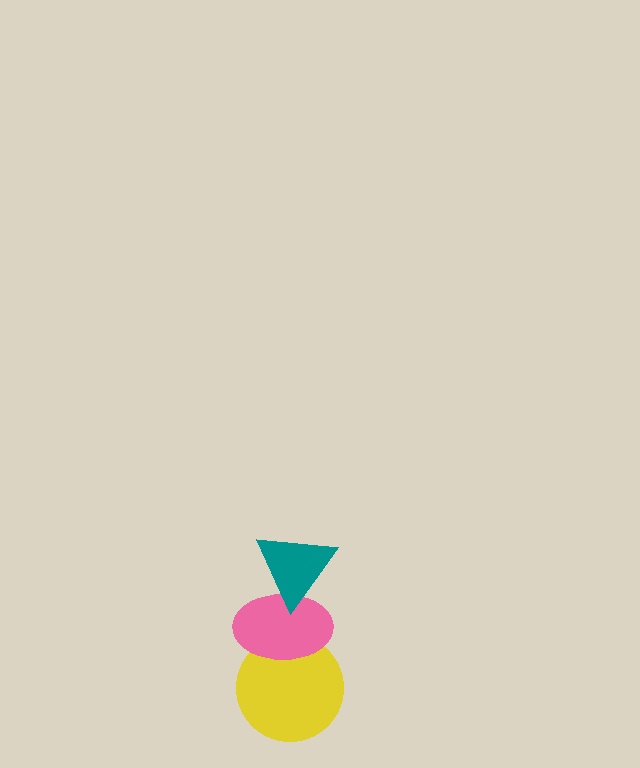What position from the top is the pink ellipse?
The pink ellipse is 2nd from the top.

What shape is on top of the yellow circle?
The pink ellipse is on top of the yellow circle.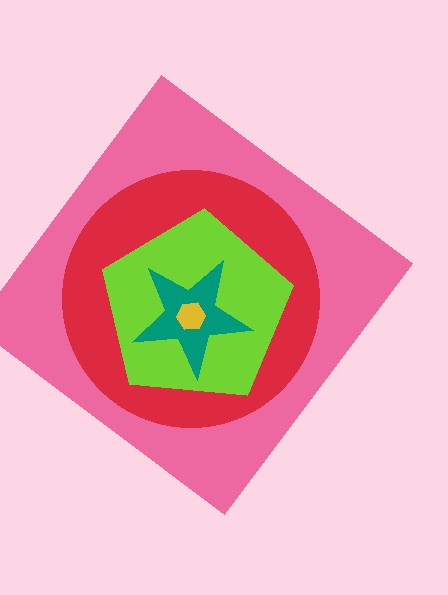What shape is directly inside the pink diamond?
The red circle.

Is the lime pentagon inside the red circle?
Yes.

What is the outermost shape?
The pink diamond.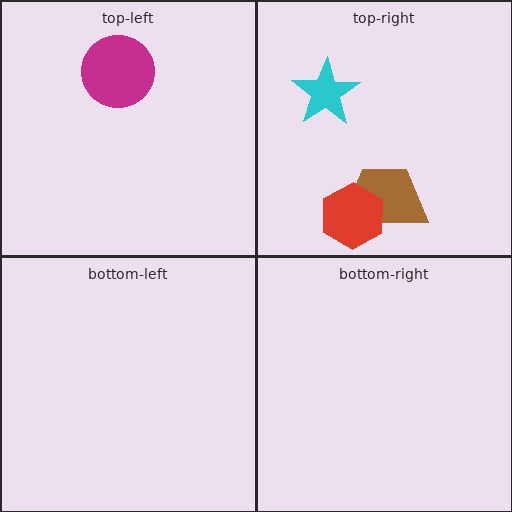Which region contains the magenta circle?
The top-left region.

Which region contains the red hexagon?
The top-right region.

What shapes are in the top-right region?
The cyan star, the brown trapezoid, the red hexagon.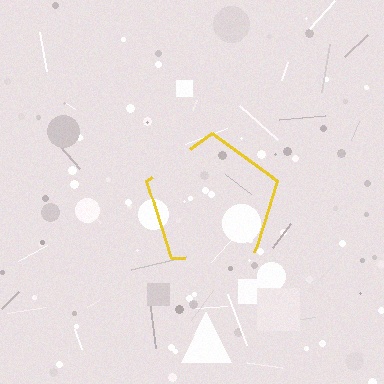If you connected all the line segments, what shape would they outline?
They would outline a pentagon.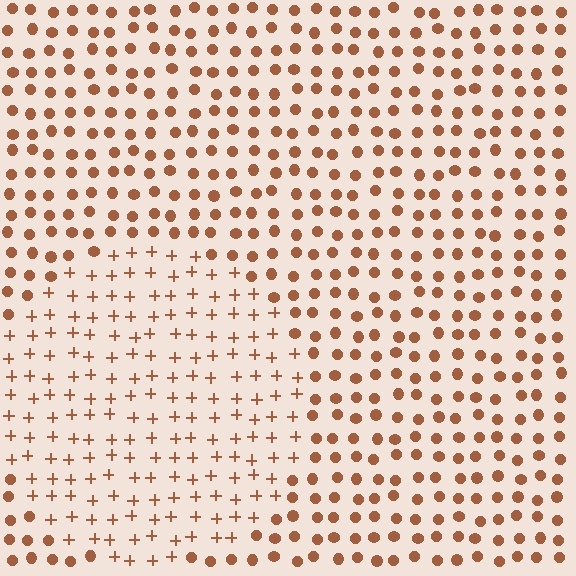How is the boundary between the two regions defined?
The boundary is defined by a change in element shape: plus signs inside vs. circles outside. All elements share the same color and spacing.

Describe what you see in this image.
The image is filled with small brown elements arranged in a uniform grid. A circle-shaped region contains plus signs, while the surrounding area contains circles. The boundary is defined purely by the change in element shape.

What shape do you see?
I see a circle.